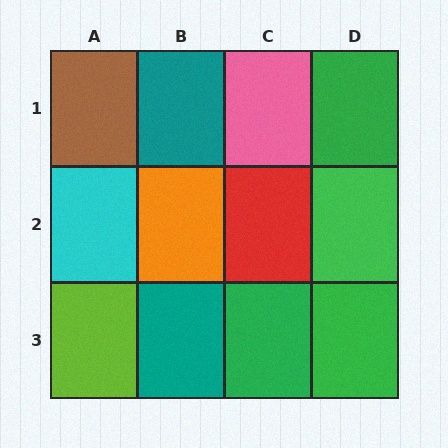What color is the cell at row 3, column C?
Green.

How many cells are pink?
1 cell is pink.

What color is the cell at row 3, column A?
Lime.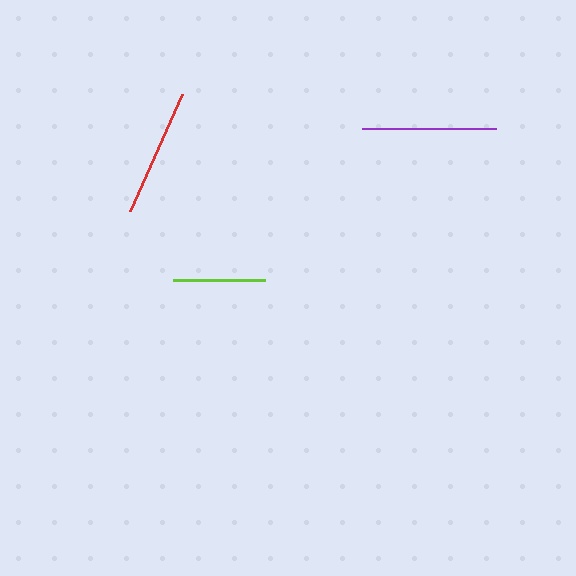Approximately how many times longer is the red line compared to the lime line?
The red line is approximately 1.4 times the length of the lime line.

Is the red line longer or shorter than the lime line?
The red line is longer than the lime line.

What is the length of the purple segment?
The purple segment is approximately 134 pixels long.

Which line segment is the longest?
The purple line is the longest at approximately 134 pixels.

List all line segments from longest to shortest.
From longest to shortest: purple, red, lime.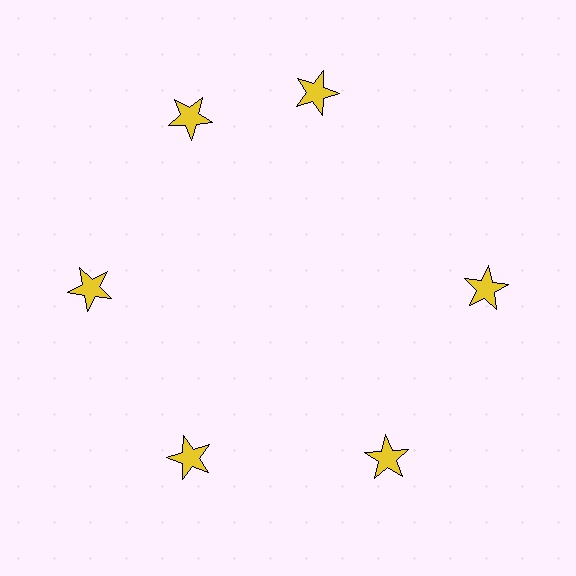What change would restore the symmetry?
The symmetry would be restored by rotating it back into even spacing with its neighbors so that all 6 stars sit at equal angles and equal distance from the center.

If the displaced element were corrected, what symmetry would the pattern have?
It would have 6-fold rotational symmetry — the pattern would map onto itself every 60 degrees.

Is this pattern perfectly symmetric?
No. The 6 yellow stars are arranged in a ring, but one element near the 1 o'clock position is rotated out of alignment along the ring, breaking the 6-fold rotational symmetry.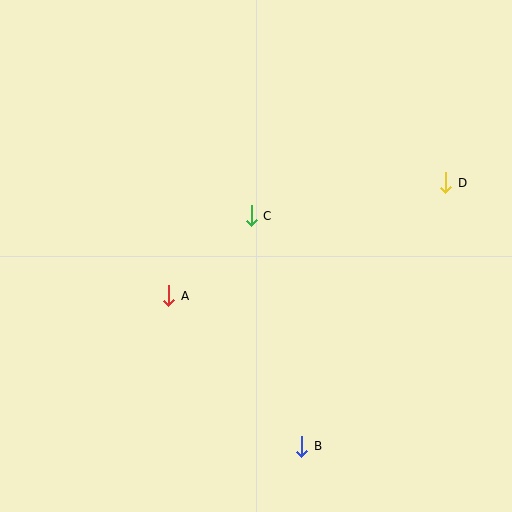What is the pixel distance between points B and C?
The distance between B and C is 236 pixels.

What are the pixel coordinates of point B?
Point B is at (302, 446).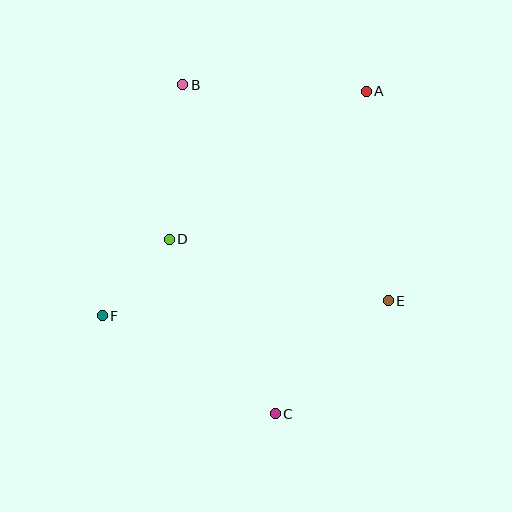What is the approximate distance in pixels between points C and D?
The distance between C and D is approximately 204 pixels.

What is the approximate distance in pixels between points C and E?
The distance between C and E is approximately 160 pixels.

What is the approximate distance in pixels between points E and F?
The distance between E and F is approximately 286 pixels.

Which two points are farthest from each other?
Points A and F are farthest from each other.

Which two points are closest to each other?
Points D and F are closest to each other.